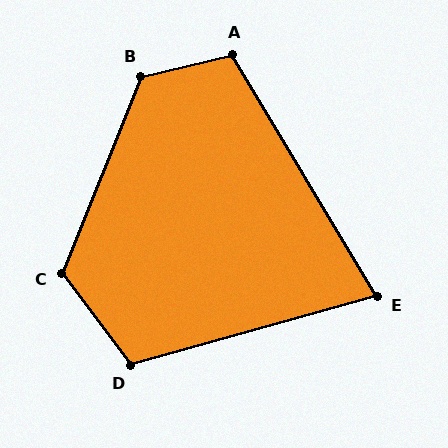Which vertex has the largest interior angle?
B, at approximately 125 degrees.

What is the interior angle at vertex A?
Approximately 108 degrees (obtuse).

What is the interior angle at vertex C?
Approximately 121 degrees (obtuse).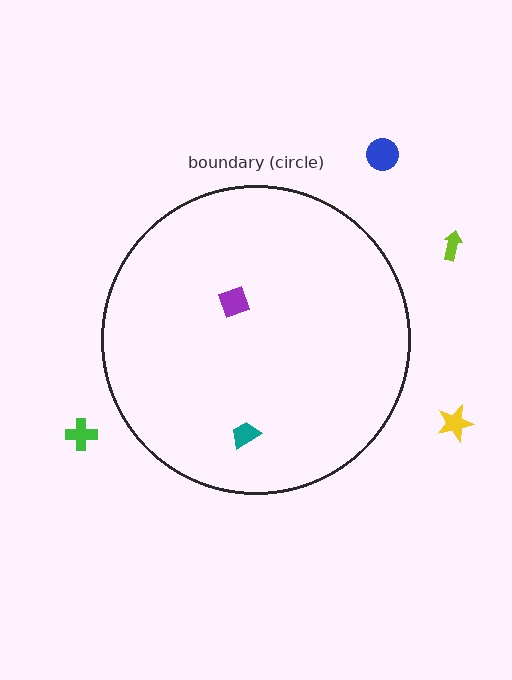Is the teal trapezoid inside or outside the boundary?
Inside.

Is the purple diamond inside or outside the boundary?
Inside.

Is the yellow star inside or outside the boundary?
Outside.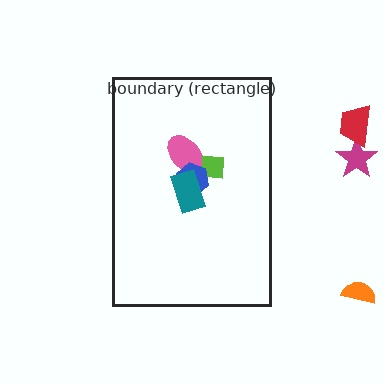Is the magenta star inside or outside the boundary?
Outside.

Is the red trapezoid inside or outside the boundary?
Outside.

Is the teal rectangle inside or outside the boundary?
Inside.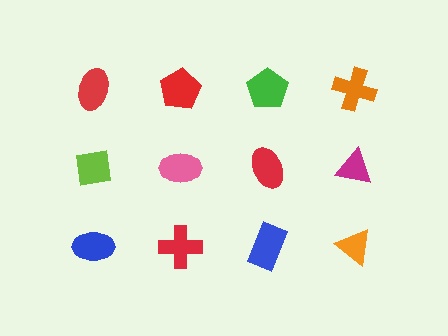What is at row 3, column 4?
An orange triangle.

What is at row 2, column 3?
A red ellipse.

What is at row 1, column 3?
A green pentagon.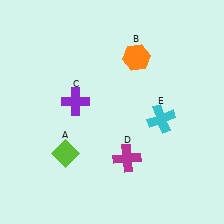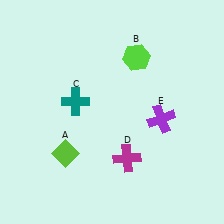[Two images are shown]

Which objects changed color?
B changed from orange to lime. C changed from purple to teal. E changed from cyan to purple.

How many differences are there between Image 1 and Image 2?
There are 3 differences between the two images.